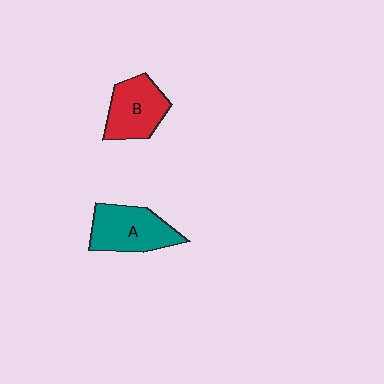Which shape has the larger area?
Shape A (teal).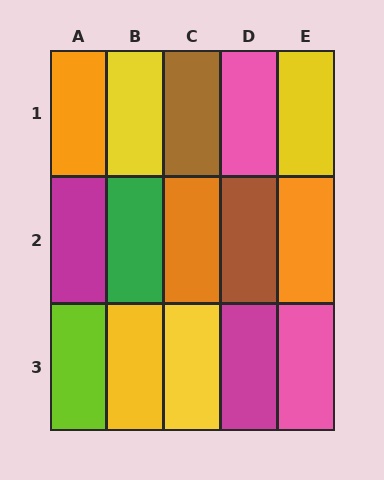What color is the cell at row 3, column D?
Magenta.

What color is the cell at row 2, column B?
Green.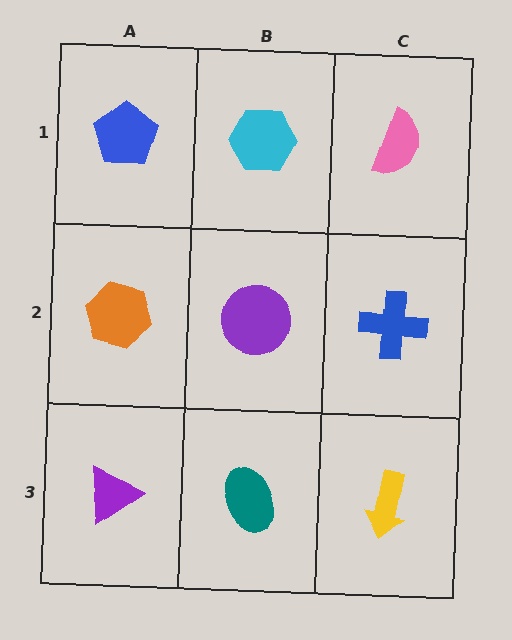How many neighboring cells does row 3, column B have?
3.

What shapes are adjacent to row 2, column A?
A blue pentagon (row 1, column A), a purple triangle (row 3, column A), a purple circle (row 2, column B).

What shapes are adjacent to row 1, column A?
An orange hexagon (row 2, column A), a cyan hexagon (row 1, column B).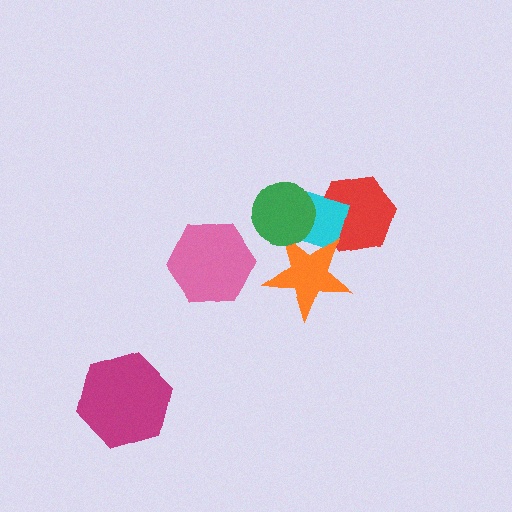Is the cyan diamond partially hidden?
Yes, it is partially covered by another shape.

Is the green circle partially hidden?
No, no other shape covers it.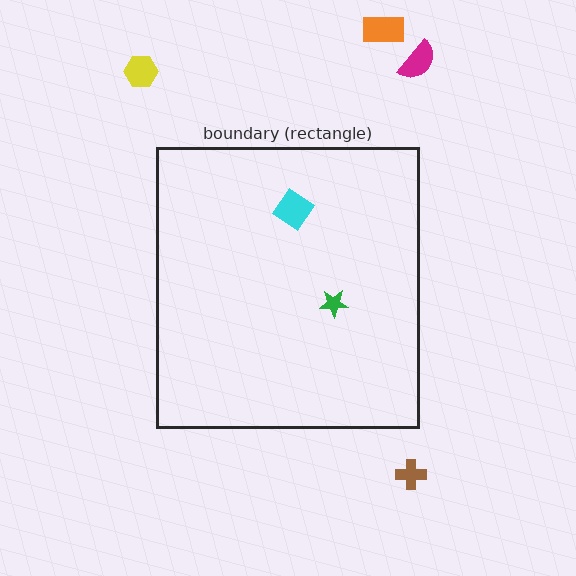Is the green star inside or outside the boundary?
Inside.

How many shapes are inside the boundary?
2 inside, 4 outside.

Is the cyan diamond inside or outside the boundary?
Inside.